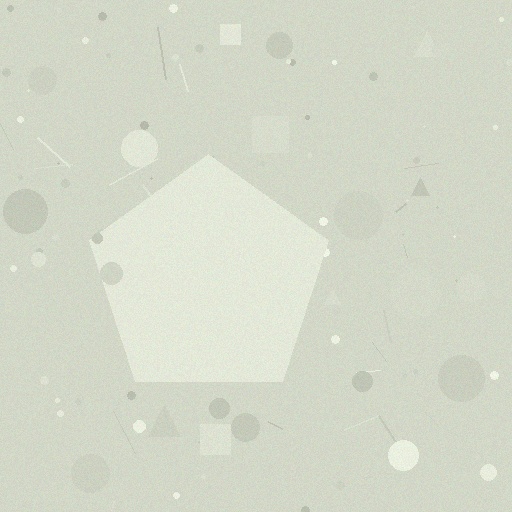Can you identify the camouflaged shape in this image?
The camouflaged shape is a pentagon.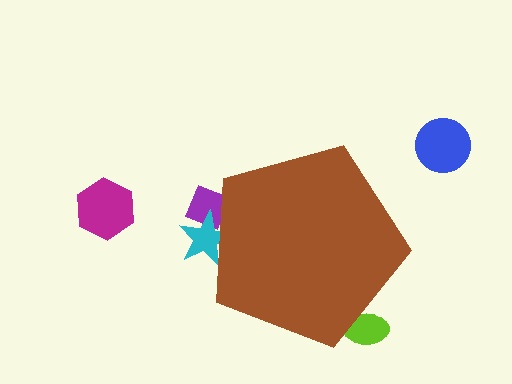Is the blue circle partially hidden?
No, the blue circle is fully visible.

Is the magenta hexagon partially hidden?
No, the magenta hexagon is fully visible.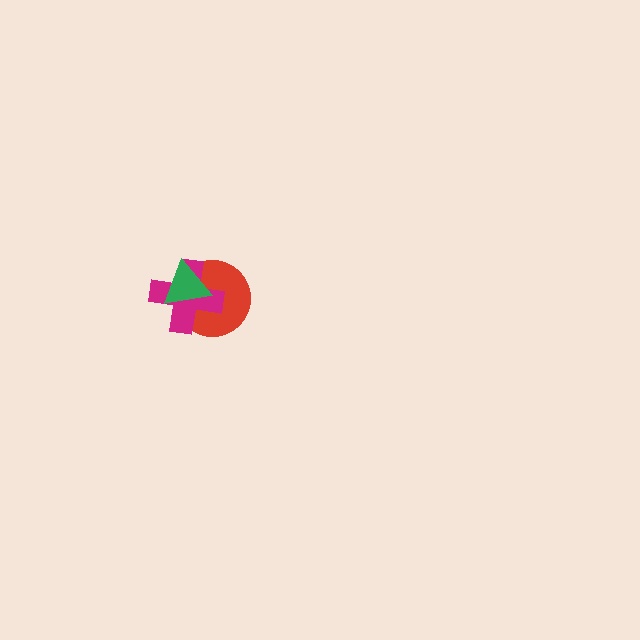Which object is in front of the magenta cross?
The green triangle is in front of the magenta cross.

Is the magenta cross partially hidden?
Yes, it is partially covered by another shape.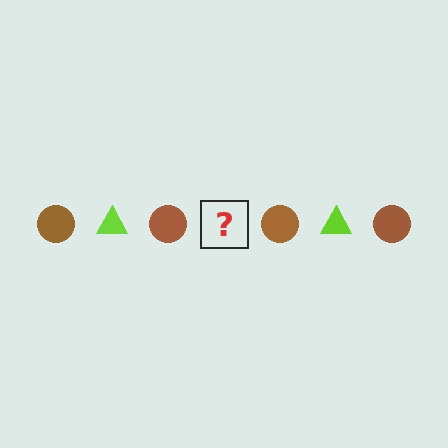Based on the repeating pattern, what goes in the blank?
The blank should be a lime triangle.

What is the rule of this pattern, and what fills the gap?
The rule is that the pattern alternates between brown circle and lime triangle. The gap should be filled with a lime triangle.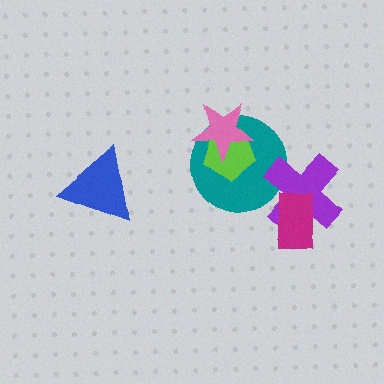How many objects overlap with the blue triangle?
0 objects overlap with the blue triangle.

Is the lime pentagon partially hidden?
Yes, it is partially covered by another shape.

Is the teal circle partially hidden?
Yes, it is partially covered by another shape.